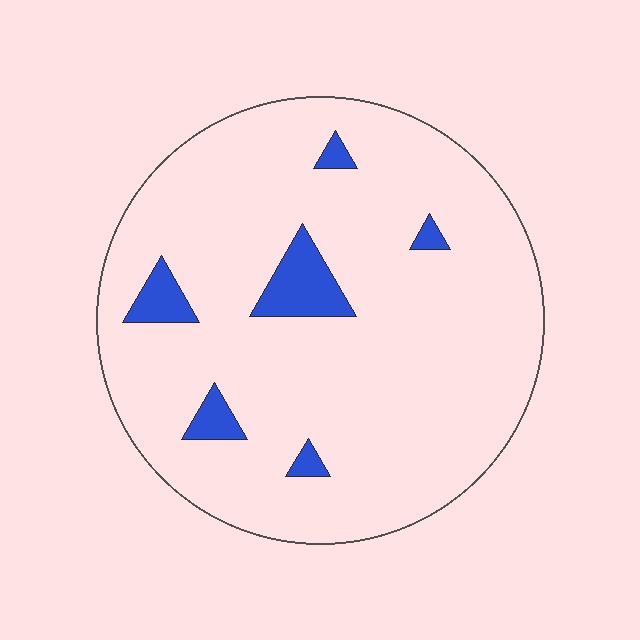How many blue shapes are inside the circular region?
6.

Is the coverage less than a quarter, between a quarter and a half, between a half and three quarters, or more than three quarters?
Less than a quarter.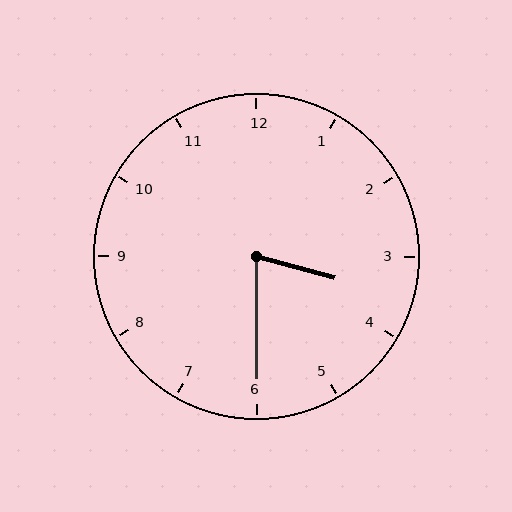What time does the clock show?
3:30.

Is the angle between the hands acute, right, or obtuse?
It is acute.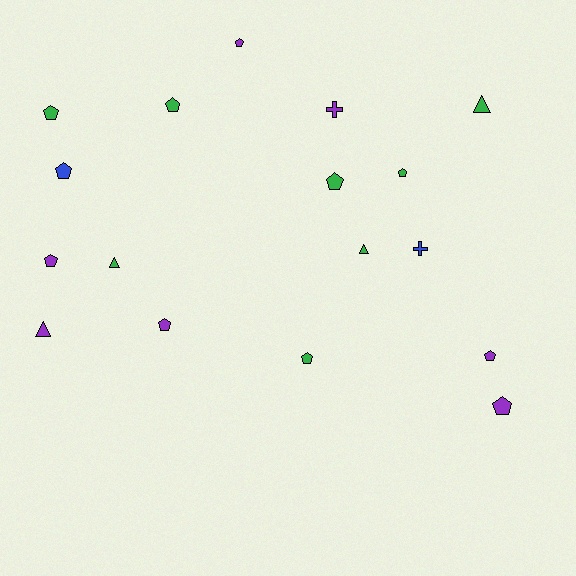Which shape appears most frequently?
Pentagon, with 11 objects.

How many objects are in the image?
There are 17 objects.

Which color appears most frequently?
Green, with 8 objects.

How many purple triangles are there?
There is 1 purple triangle.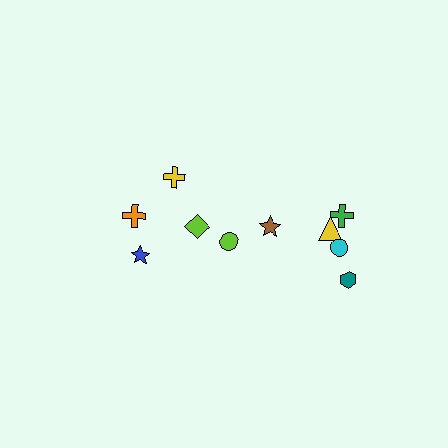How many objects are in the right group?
There are 6 objects.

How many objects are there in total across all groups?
There are 10 objects.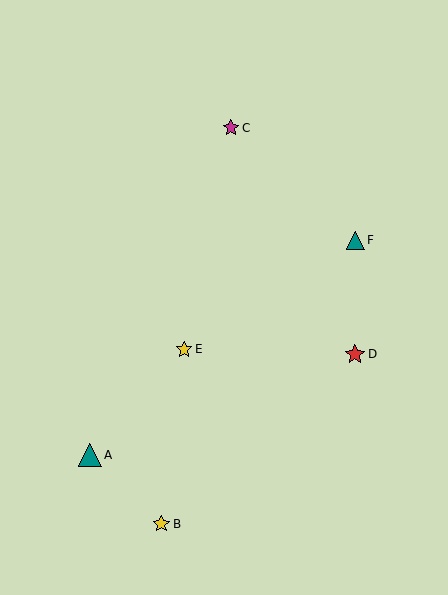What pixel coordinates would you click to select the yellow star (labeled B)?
Click at (161, 524) to select the yellow star B.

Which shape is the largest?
The teal triangle (labeled A) is the largest.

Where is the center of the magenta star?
The center of the magenta star is at (231, 128).